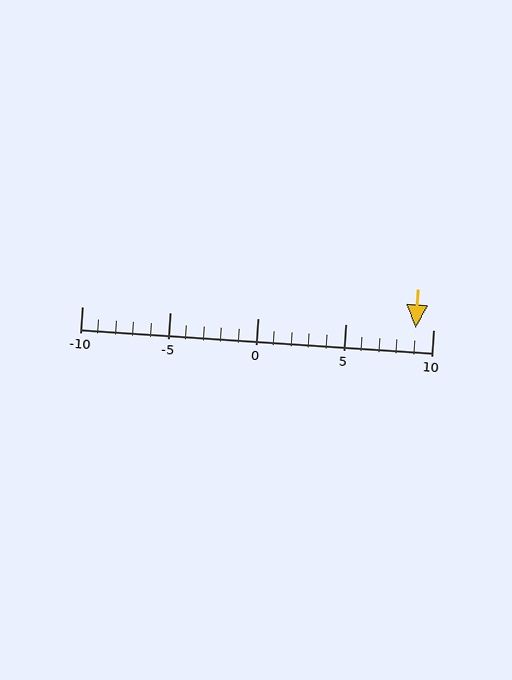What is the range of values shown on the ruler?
The ruler shows values from -10 to 10.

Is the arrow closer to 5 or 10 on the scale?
The arrow is closer to 10.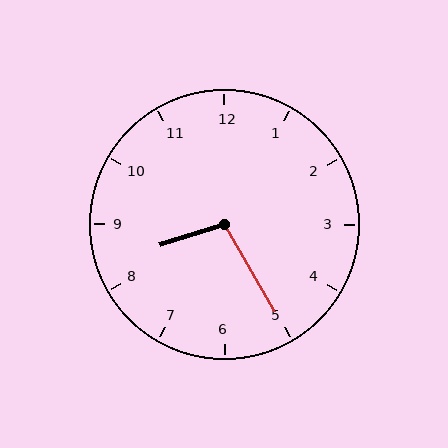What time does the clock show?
8:25.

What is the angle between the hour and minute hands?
Approximately 102 degrees.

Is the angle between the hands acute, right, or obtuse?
It is obtuse.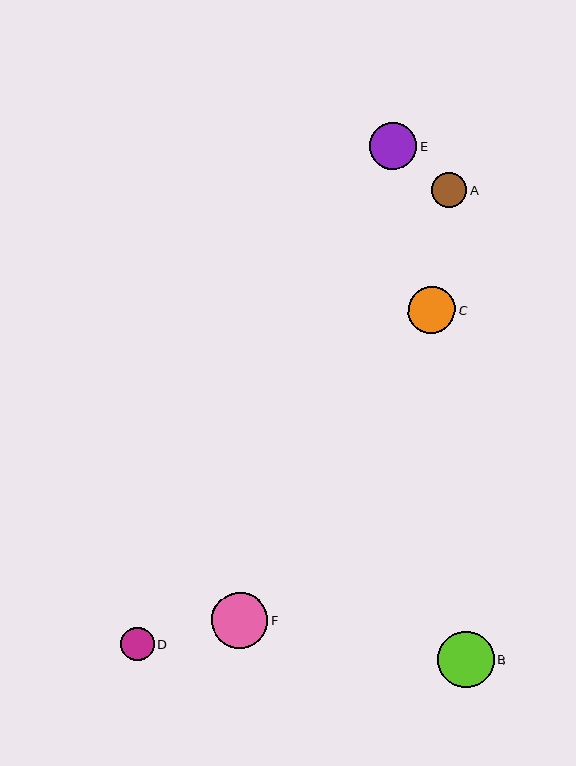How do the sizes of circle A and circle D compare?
Circle A and circle D are approximately the same size.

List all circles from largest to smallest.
From largest to smallest: B, F, E, C, A, D.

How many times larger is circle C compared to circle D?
Circle C is approximately 1.4 times the size of circle D.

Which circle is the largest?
Circle B is the largest with a size of approximately 57 pixels.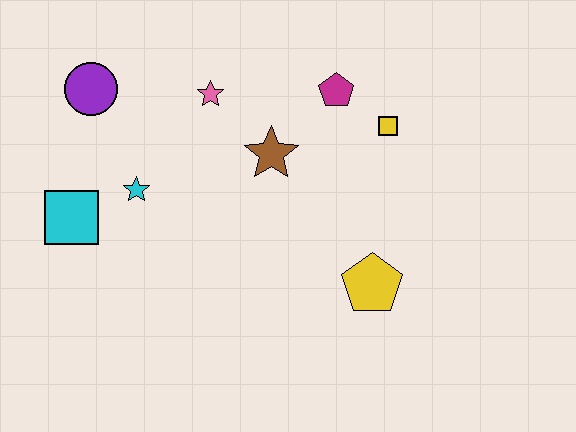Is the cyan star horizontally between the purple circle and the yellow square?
Yes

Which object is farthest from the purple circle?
The yellow pentagon is farthest from the purple circle.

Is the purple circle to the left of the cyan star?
Yes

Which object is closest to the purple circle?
The cyan star is closest to the purple circle.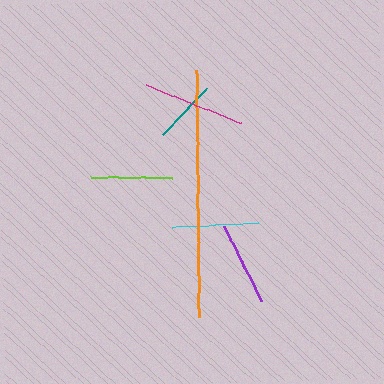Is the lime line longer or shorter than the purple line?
The purple line is longer than the lime line.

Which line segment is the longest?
The orange line is the longest at approximately 247 pixels.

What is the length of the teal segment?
The teal segment is approximately 63 pixels long.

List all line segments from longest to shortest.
From longest to shortest: orange, magenta, cyan, purple, lime, teal.